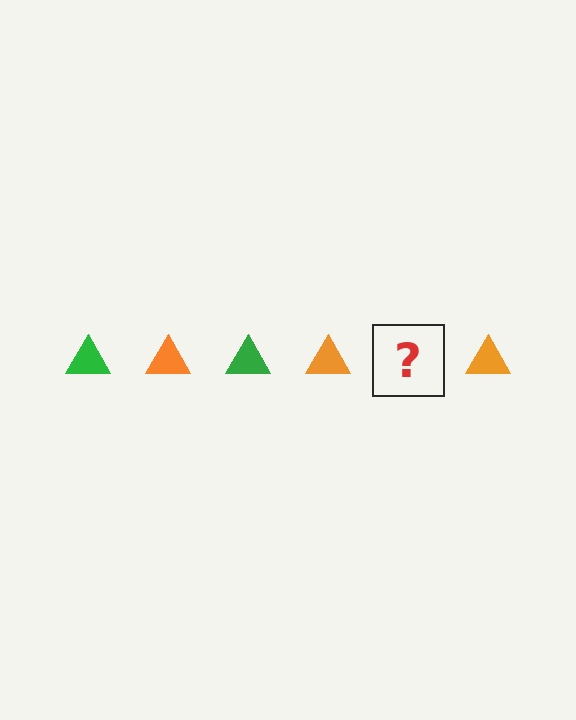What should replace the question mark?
The question mark should be replaced with a green triangle.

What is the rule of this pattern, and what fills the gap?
The rule is that the pattern cycles through green, orange triangles. The gap should be filled with a green triangle.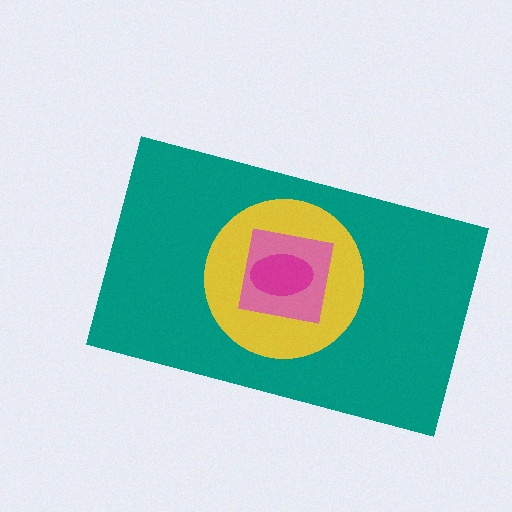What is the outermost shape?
The teal rectangle.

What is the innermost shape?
The magenta ellipse.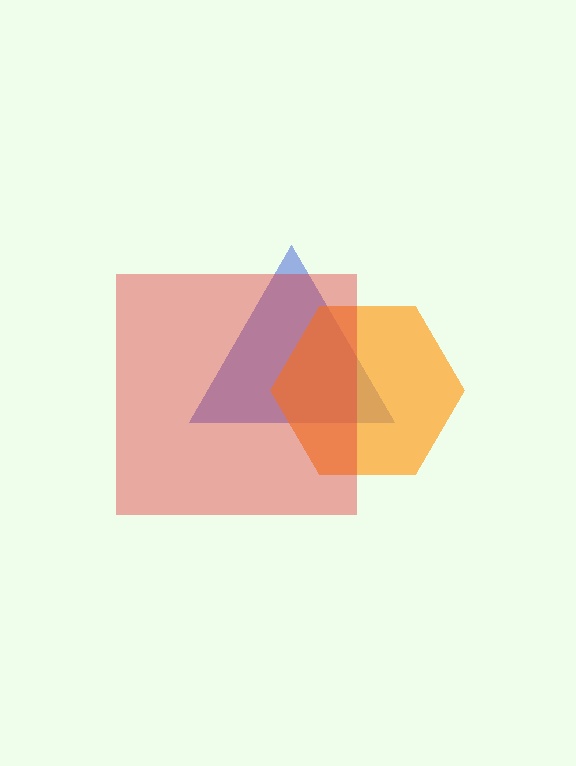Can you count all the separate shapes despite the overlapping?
Yes, there are 3 separate shapes.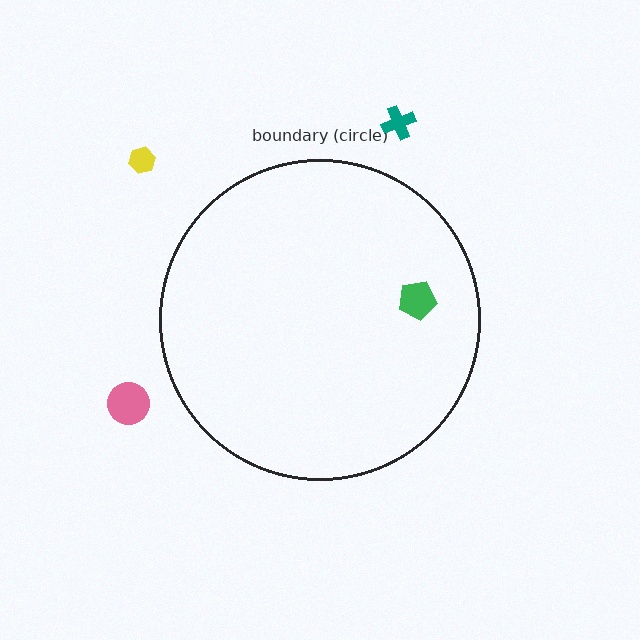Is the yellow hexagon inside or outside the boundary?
Outside.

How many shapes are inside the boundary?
1 inside, 3 outside.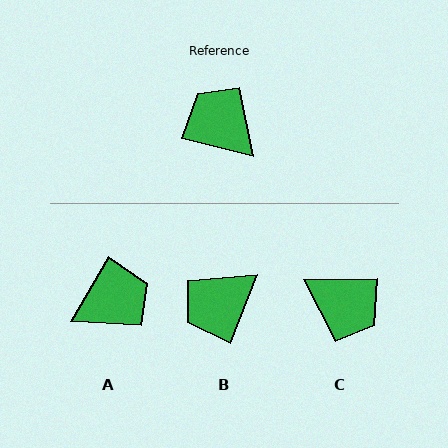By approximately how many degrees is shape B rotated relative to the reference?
Approximately 83 degrees counter-clockwise.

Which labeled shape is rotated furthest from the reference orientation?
C, about 165 degrees away.